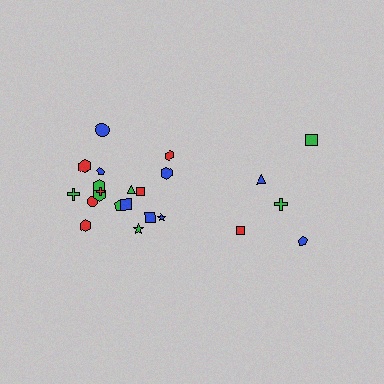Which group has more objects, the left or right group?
The left group.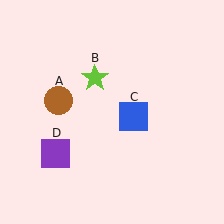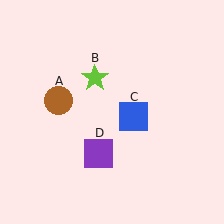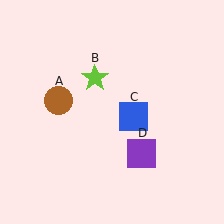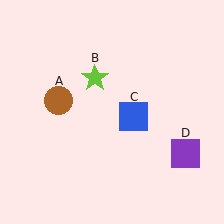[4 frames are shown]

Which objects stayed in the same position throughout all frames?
Brown circle (object A) and lime star (object B) and blue square (object C) remained stationary.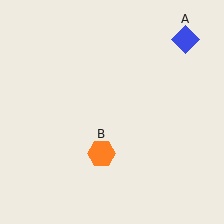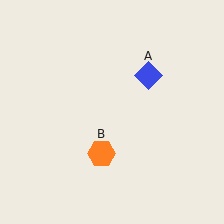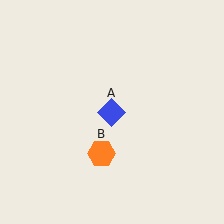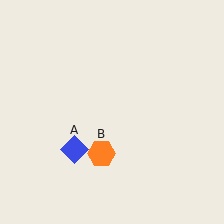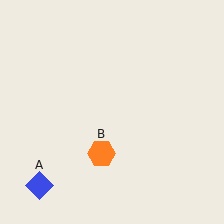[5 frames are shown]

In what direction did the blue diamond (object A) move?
The blue diamond (object A) moved down and to the left.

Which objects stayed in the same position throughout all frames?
Orange hexagon (object B) remained stationary.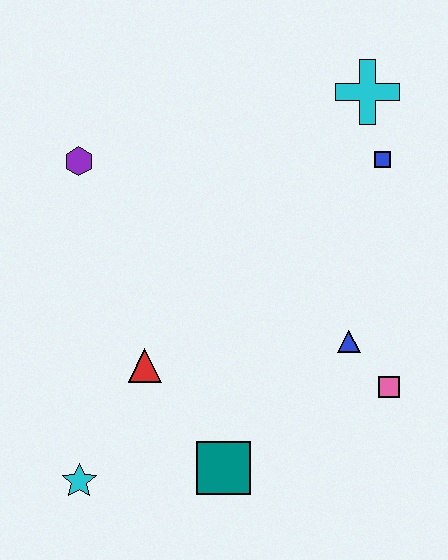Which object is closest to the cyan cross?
The blue square is closest to the cyan cross.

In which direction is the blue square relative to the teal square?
The blue square is above the teal square.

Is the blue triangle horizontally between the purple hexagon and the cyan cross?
Yes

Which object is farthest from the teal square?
The cyan cross is farthest from the teal square.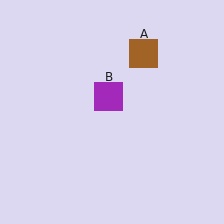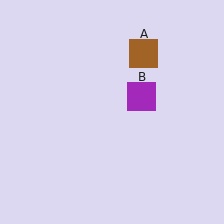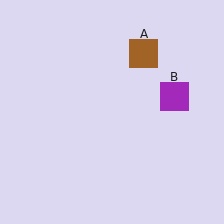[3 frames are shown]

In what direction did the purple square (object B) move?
The purple square (object B) moved right.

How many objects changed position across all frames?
1 object changed position: purple square (object B).